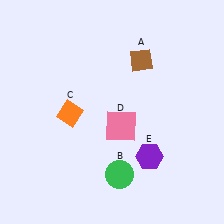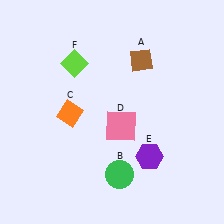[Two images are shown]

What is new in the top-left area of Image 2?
A lime diamond (F) was added in the top-left area of Image 2.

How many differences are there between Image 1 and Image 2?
There is 1 difference between the two images.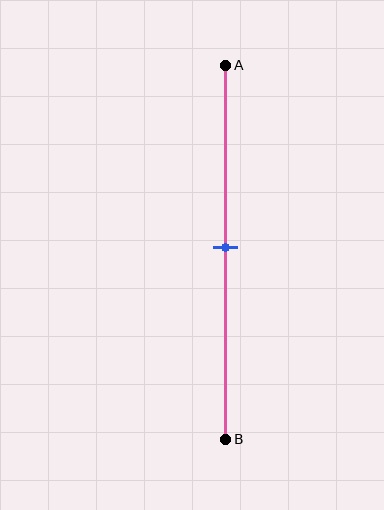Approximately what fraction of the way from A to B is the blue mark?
The blue mark is approximately 50% of the way from A to B.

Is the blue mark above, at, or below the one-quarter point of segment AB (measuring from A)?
The blue mark is below the one-quarter point of segment AB.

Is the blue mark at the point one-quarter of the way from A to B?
No, the mark is at about 50% from A, not at the 25% one-quarter point.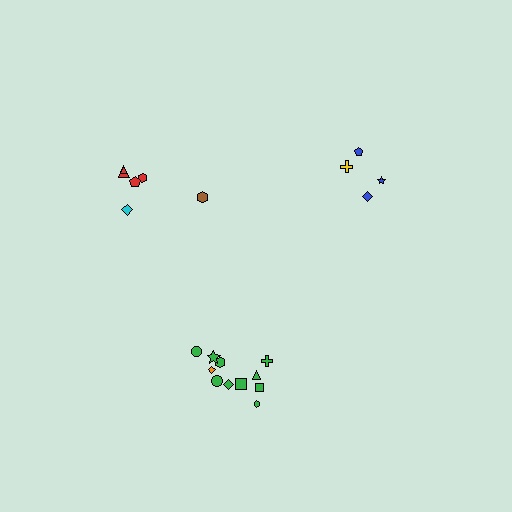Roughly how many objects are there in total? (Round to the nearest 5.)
Roughly 20 objects in total.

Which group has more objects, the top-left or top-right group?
The top-left group.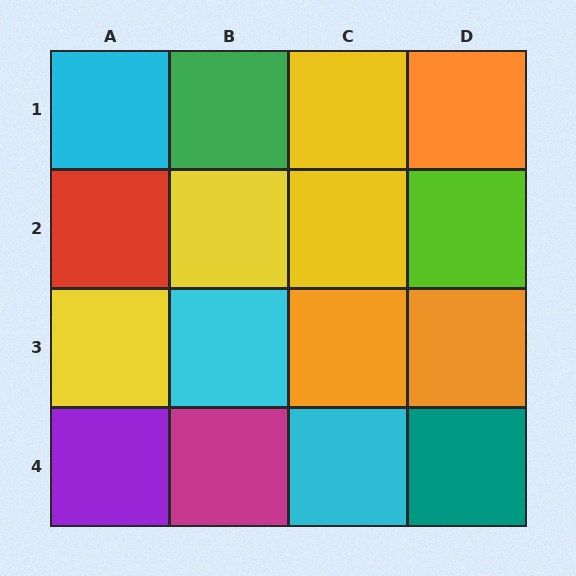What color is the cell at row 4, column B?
Magenta.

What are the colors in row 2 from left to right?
Red, yellow, yellow, lime.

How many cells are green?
1 cell is green.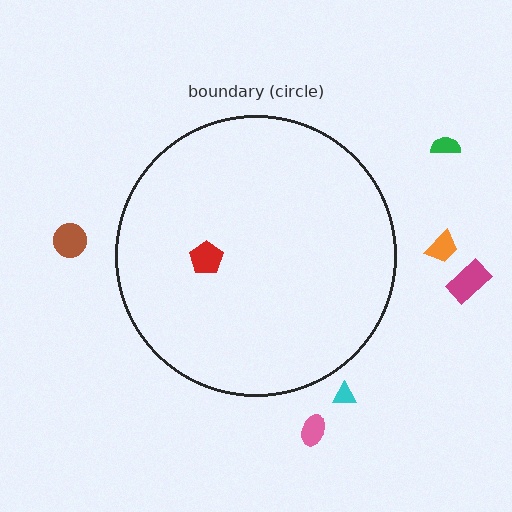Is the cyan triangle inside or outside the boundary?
Outside.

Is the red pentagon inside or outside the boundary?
Inside.